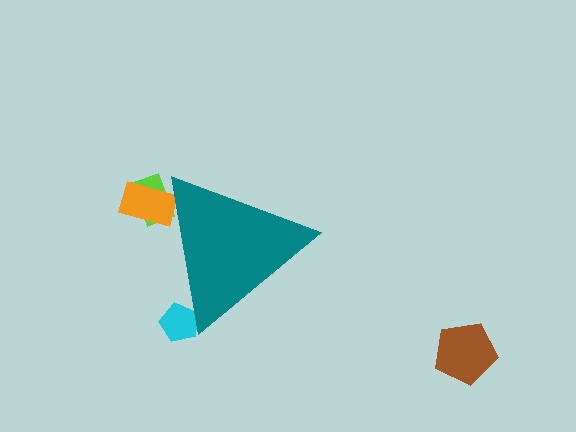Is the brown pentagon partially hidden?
No, the brown pentagon is fully visible.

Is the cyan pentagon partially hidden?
Yes, the cyan pentagon is partially hidden behind the teal triangle.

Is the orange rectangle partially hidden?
Yes, the orange rectangle is partially hidden behind the teal triangle.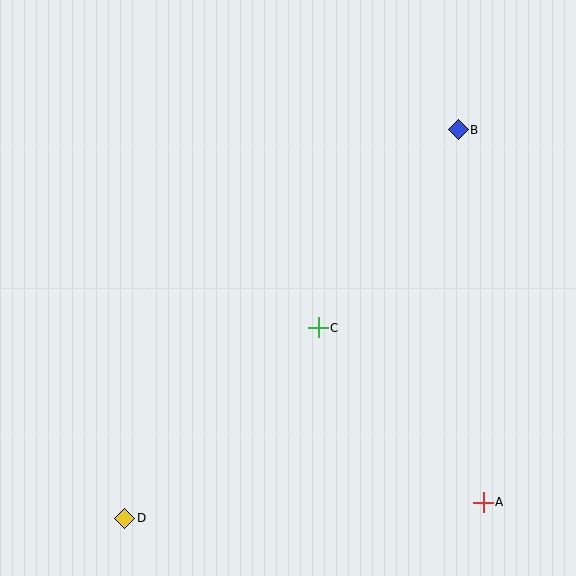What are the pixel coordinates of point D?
Point D is at (125, 518).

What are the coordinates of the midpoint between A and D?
The midpoint between A and D is at (304, 510).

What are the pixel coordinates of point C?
Point C is at (318, 328).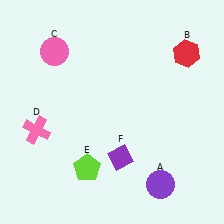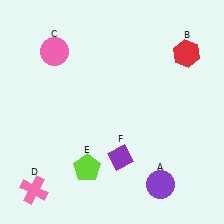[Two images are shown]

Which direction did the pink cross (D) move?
The pink cross (D) moved down.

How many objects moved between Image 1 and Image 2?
1 object moved between the two images.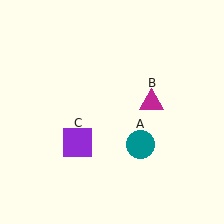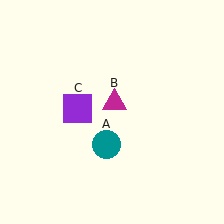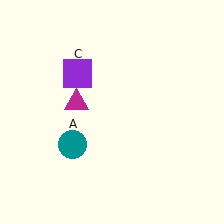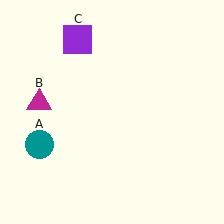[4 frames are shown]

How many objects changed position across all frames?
3 objects changed position: teal circle (object A), magenta triangle (object B), purple square (object C).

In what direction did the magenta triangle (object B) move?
The magenta triangle (object B) moved left.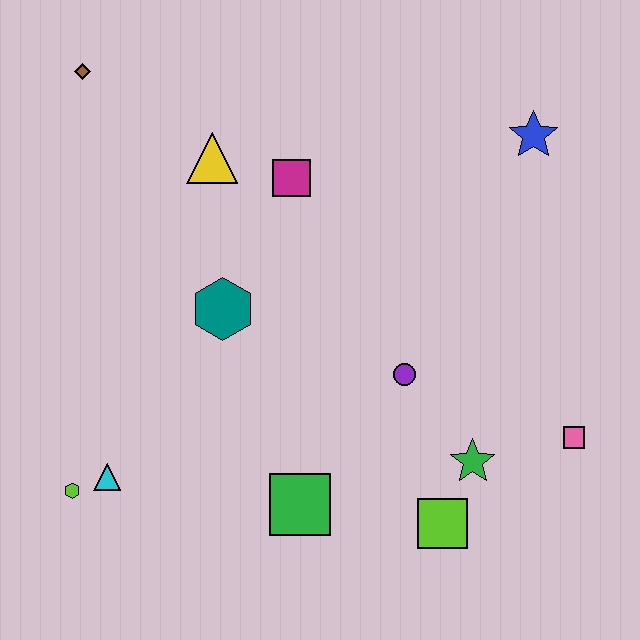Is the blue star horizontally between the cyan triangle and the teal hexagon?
No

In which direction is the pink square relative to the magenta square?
The pink square is to the right of the magenta square.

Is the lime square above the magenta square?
No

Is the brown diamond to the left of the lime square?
Yes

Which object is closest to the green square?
The lime square is closest to the green square.